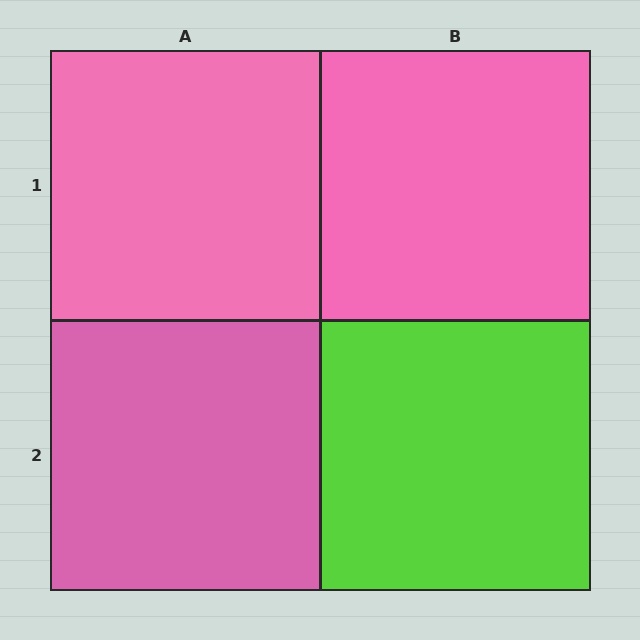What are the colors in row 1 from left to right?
Pink, pink.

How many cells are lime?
1 cell is lime.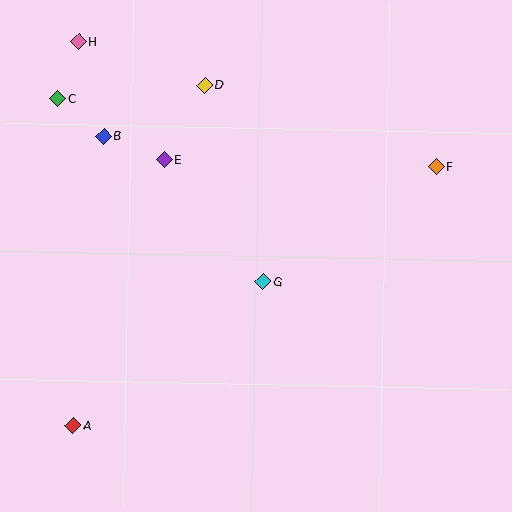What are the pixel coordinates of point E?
Point E is at (164, 160).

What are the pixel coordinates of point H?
Point H is at (79, 42).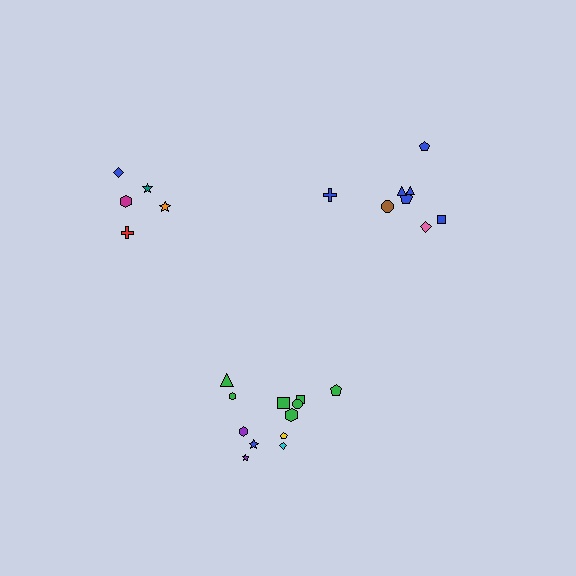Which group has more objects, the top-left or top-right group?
The top-right group.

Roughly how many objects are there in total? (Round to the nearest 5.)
Roughly 25 objects in total.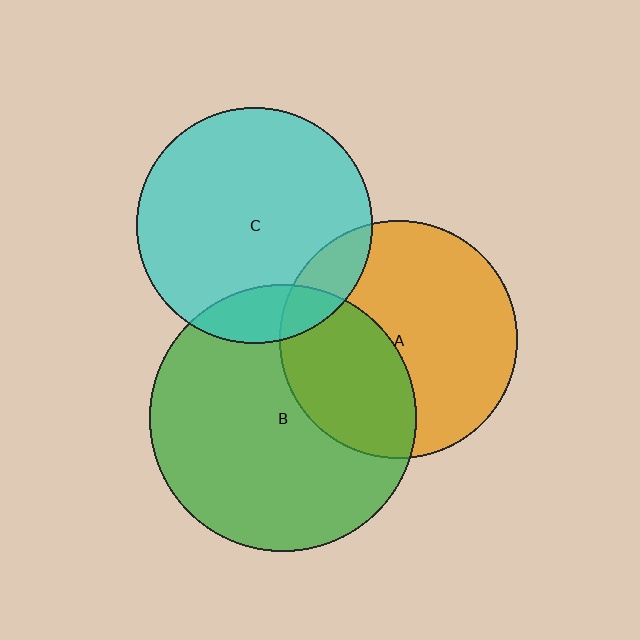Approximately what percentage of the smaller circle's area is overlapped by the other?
Approximately 15%.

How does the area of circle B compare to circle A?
Approximately 1.3 times.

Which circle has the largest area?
Circle B (green).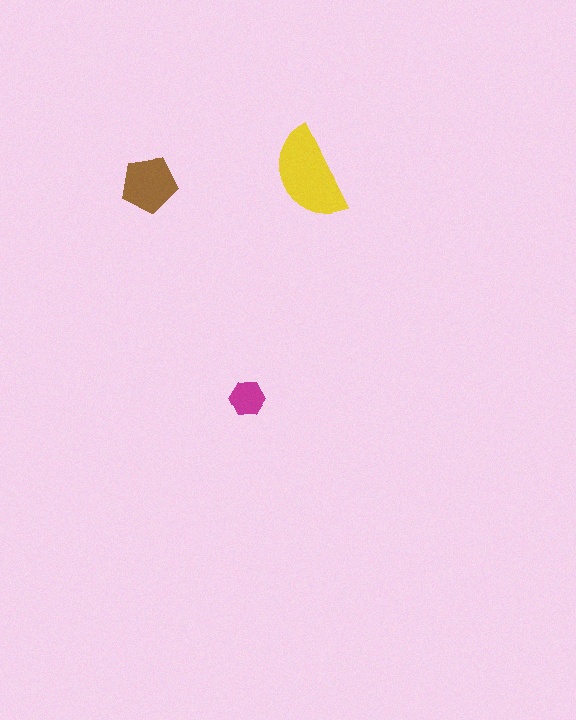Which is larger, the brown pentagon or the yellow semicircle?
The yellow semicircle.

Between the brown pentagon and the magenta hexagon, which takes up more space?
The brown pentagon.